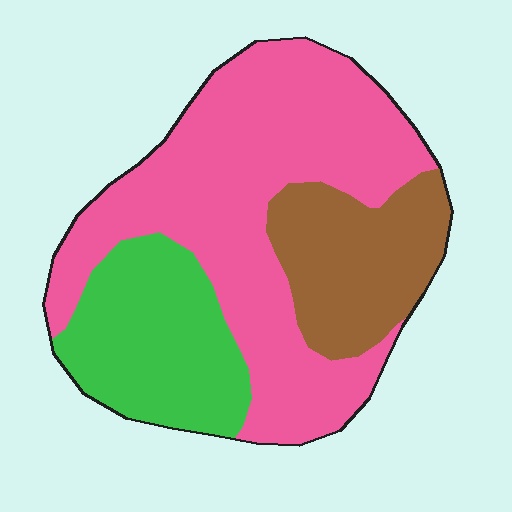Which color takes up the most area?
Pink, at roughly 55%.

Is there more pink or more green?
Pink.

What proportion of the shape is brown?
Brown covers about 20% of the shape.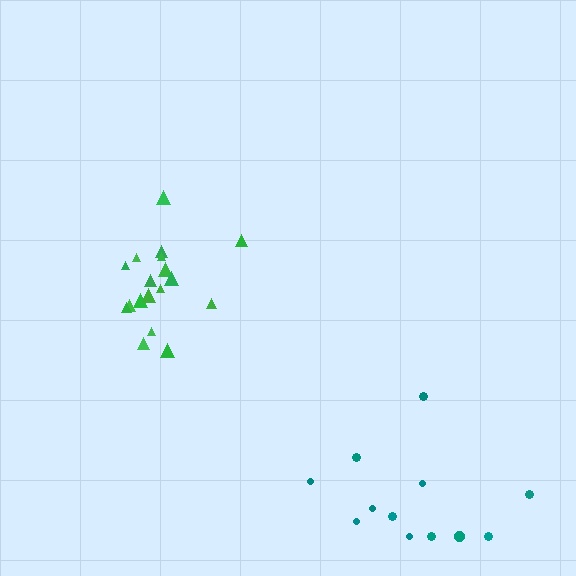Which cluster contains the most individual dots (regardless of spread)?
Green (18).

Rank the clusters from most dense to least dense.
green, teal.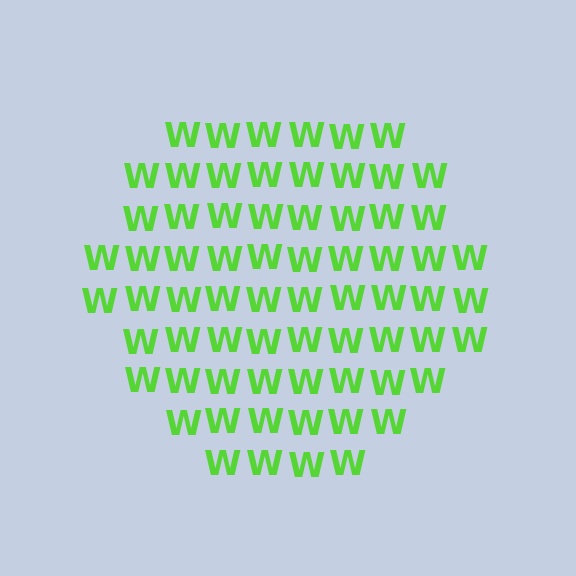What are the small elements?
The small elements are letter W's.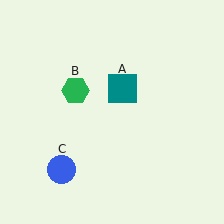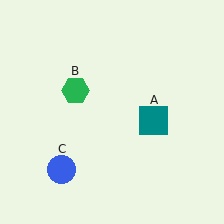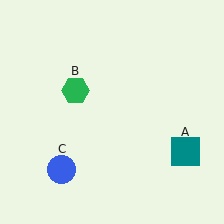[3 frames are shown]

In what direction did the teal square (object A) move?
The teal square (object A) moved down and to the right.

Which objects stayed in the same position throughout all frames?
Green hexagon (object B) and blue circle (object C) remained stationary.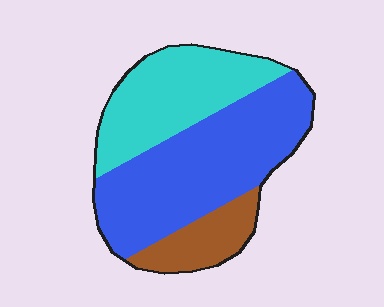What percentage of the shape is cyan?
Cyan takes up about one third (1/3) of the shape.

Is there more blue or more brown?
Blue.